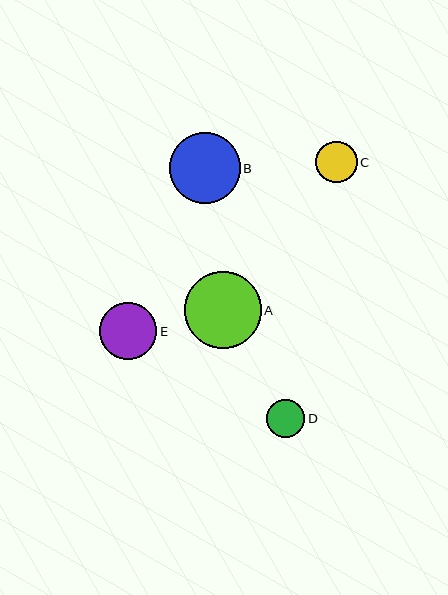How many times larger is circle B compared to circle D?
Circle B is approximately 1.9 times the size of circle D.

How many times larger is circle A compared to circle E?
Circle A is approximately 1.3 times the size of circle E.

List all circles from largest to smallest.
From largest to smallest: A, B, E, C, D.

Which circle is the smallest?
Circle D is the smallest with a size of approximately 38 pixels.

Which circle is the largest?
Circle A is the largest with a size of approximately 77 pixels.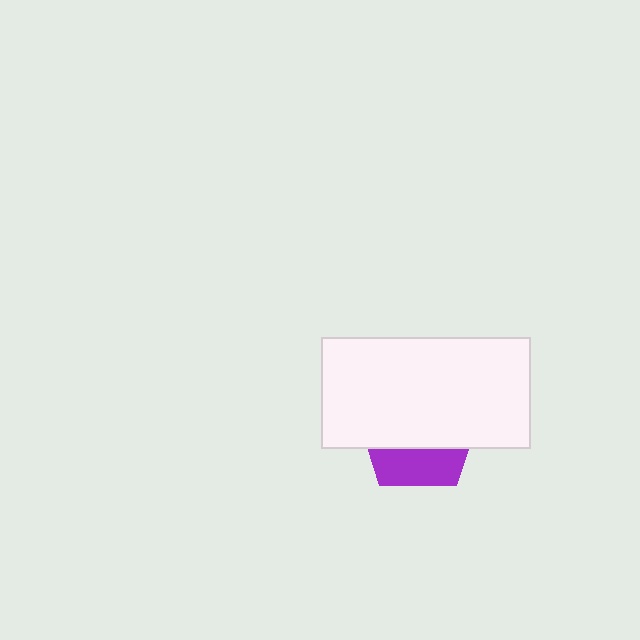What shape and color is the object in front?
The object in front is a white rectangle.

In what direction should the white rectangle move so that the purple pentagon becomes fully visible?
The white rectangle should move up. That is the shortest direction to clear the overlap and leave the purple pentagon fully visible.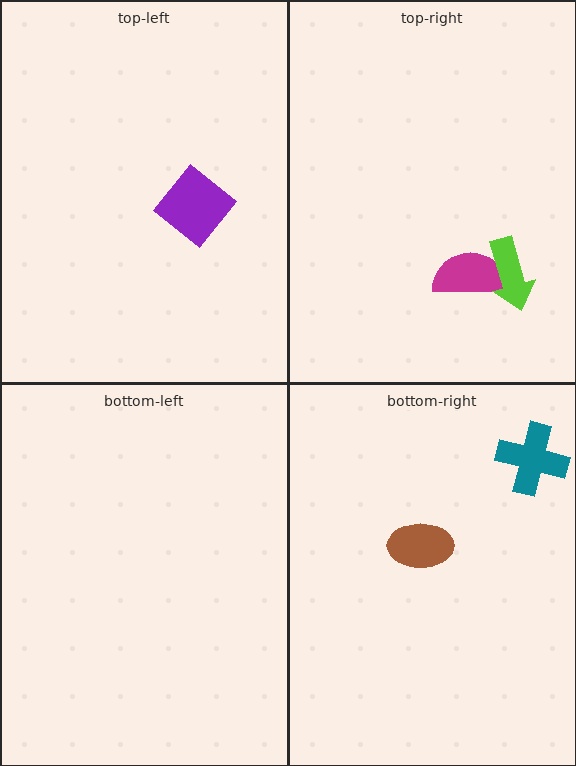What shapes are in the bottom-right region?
The brown ellipse, the teal cross.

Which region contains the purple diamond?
The top-left region.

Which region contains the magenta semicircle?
The top-right region.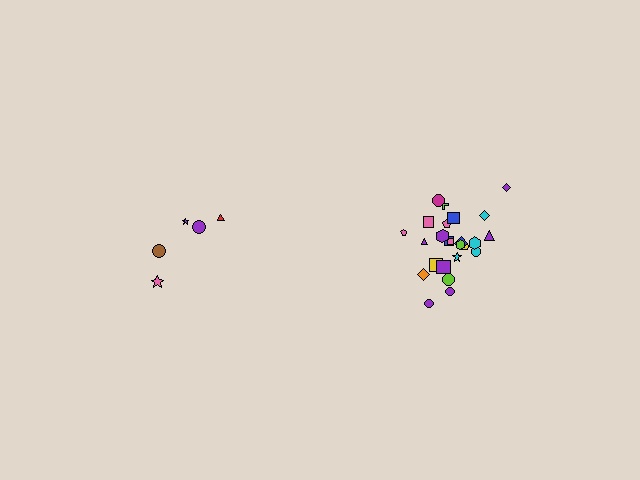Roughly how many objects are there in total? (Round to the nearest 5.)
Roughly 30 objects in total.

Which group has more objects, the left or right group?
The right group.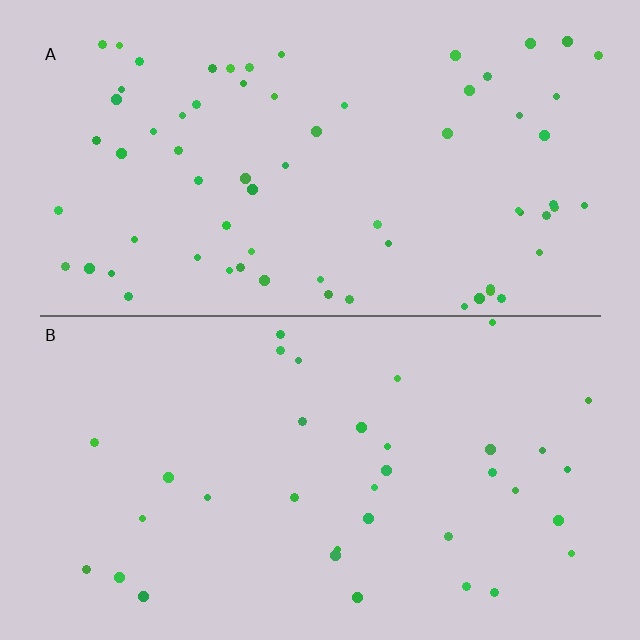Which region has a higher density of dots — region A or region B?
A (the top).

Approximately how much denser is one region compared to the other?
Approximately 1.9× — region A over region B.